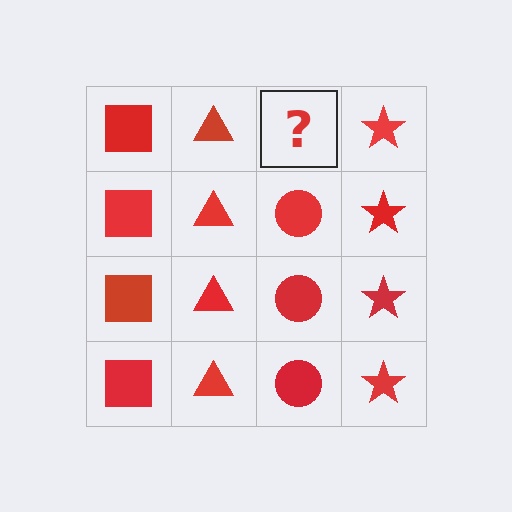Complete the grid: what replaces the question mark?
The question mark should be replaced with a red circle.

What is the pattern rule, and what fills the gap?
The rule is that each column has a consistent shape. The gap should be filled with a red circle.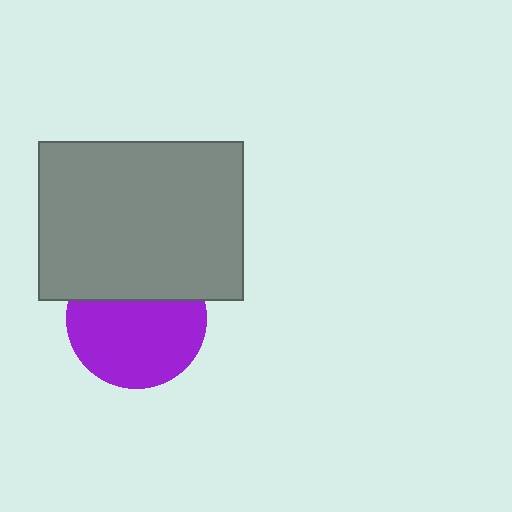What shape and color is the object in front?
The object in front is a gray rectangle.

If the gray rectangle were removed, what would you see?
You would see the complete purple circle.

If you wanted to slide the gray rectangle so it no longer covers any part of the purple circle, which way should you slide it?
Slide it up — that is the most direct way to separate the two shapes.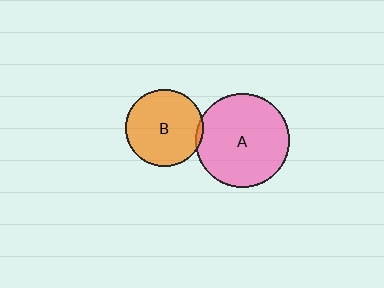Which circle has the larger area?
Circle A (pink).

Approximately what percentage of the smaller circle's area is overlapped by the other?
Approximately 5%.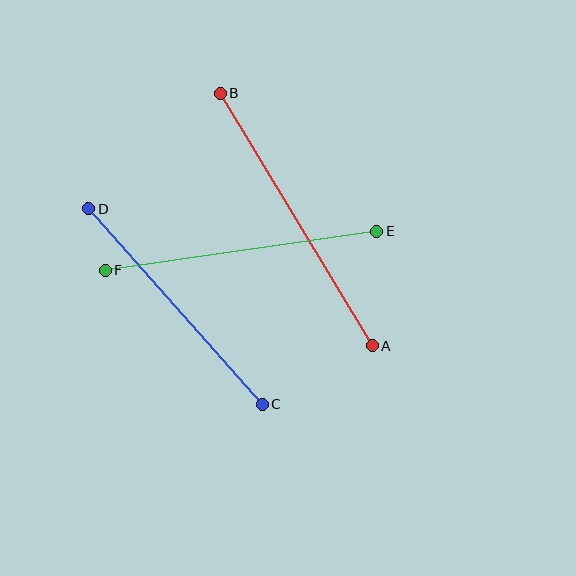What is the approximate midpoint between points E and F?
The midpoint is at approximately (241, 251) pixels.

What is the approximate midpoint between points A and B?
The midpoint is at approximately (296, 219) pixels.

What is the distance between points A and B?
The distance is approximately 295 pixels.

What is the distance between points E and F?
The distance is approximately 274 pixels.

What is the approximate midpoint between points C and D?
The midpoint is at approximately (176, 306) pixels.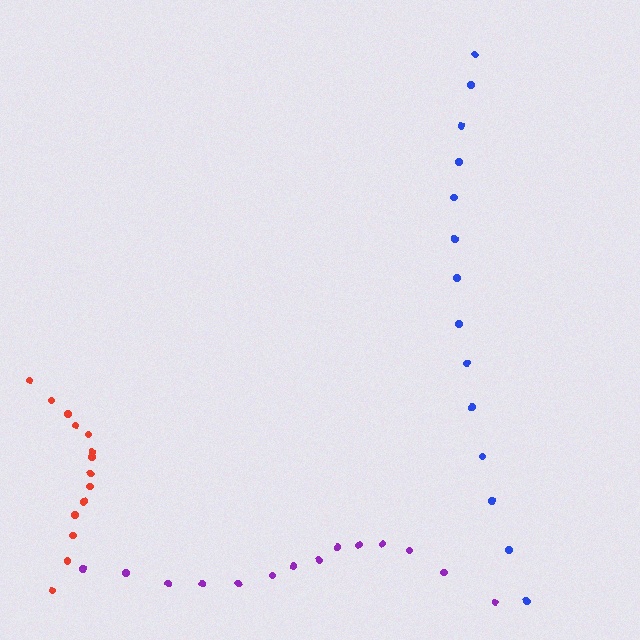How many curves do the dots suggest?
There are 3 distinct paths.